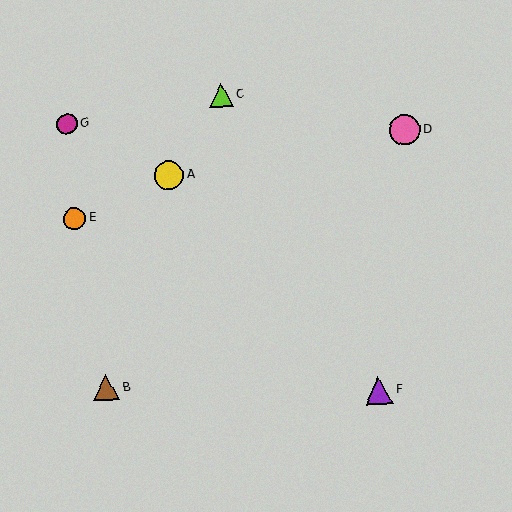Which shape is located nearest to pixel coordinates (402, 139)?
The pink circle (labeled D) at (405, 130) is nearest to that location.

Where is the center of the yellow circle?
The center of the yellow circle is at (169, 175).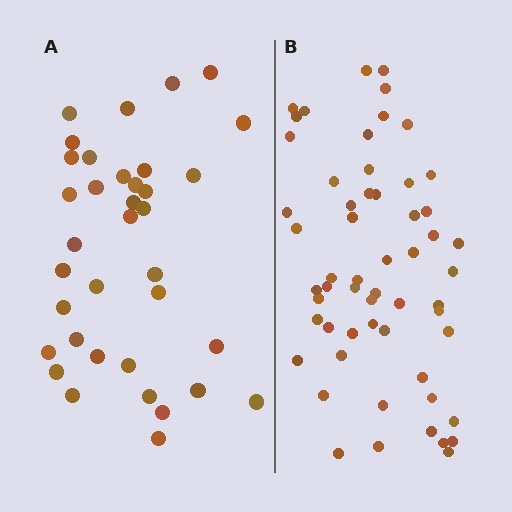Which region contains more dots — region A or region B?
Region B (the right region) has more dots.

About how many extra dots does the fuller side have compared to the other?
Region B has approximately 20 more dots than region A.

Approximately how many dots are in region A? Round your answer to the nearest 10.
About 40 dots. (The exact count is 36, which rounds to 40.)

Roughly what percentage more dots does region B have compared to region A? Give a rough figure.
About 60% more.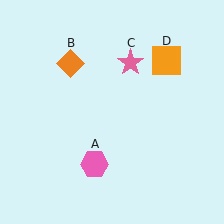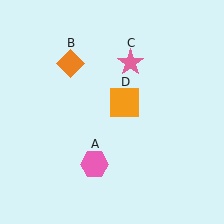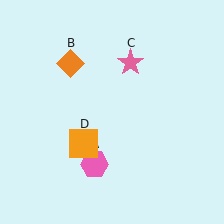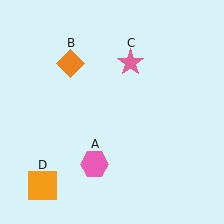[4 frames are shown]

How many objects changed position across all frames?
1 object changed position: orange square (object D).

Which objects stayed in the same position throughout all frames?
Pink hexagon (object A) and orange diamond (object B) and pink star (object C) remained stationary.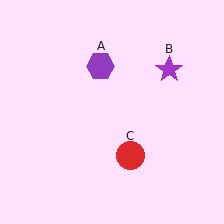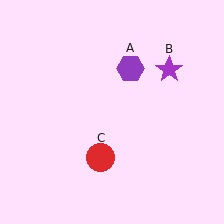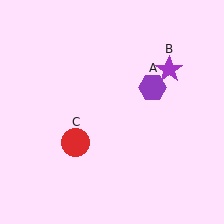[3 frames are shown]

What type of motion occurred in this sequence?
The purple hexagon (object A), red circle (object C) rotated clockwise around the center of the scene.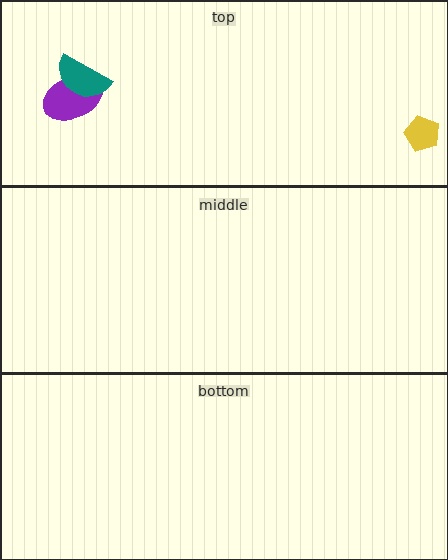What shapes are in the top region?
The purple ellipse, the yellow pentagon, the teal semicircle.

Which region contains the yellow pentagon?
The top region.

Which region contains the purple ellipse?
The top region.